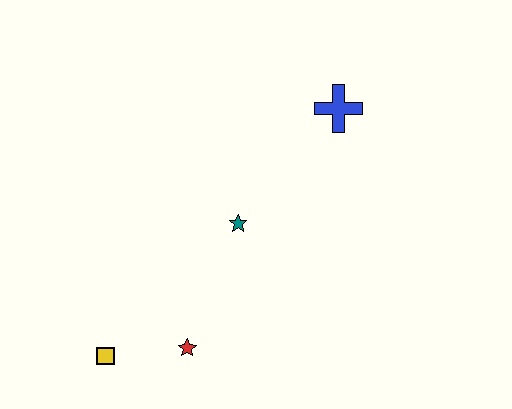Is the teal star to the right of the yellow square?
Yes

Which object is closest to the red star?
The yellow square is closest to the red star.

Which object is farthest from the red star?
The blue cross is farthest from the red star.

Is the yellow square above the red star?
No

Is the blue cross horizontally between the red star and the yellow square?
No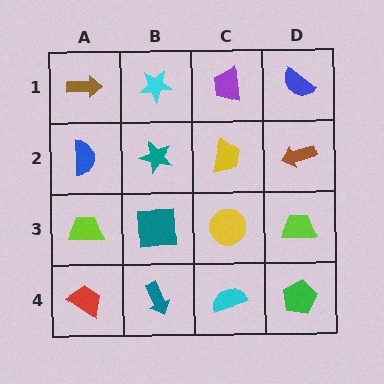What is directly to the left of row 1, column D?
A purple trapezoid.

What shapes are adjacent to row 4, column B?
A teal square (row 3, column B), a red trapezoid (row 4, column A), a cyan semicircle (row 4, column C).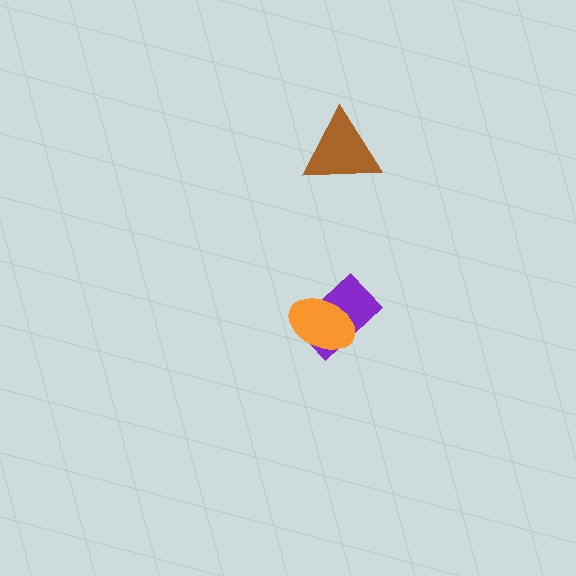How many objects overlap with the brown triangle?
0 objects overlap with the brown triangle.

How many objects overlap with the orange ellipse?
1 object overlaps with the orange ellipse.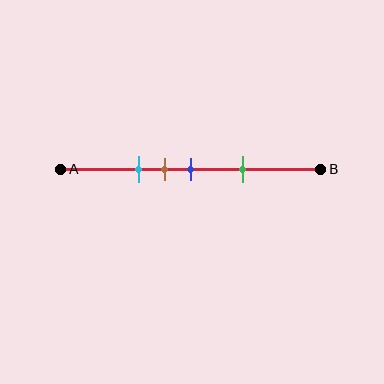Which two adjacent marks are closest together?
The brown and blue marks are the closest adjacent pair.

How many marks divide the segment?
There are 4 marks dividing the segment.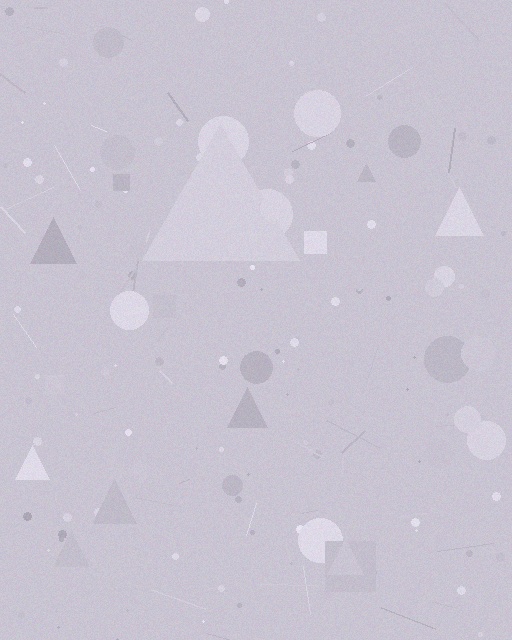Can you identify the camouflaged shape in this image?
The camouflaged shape is a triangle.